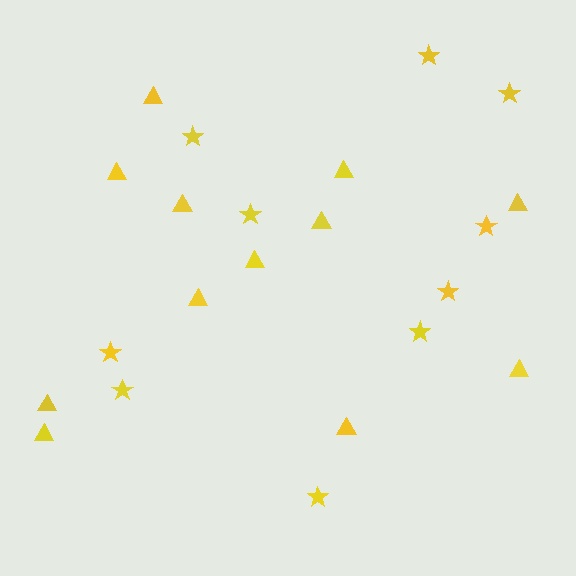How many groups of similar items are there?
There are 2 groups: one group of triangles (12) and one group of stars (10).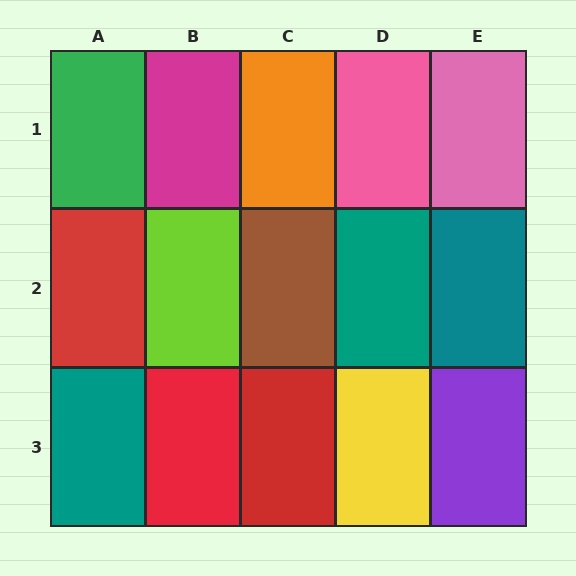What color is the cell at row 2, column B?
Lime.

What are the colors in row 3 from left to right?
Teal, red, red, yellow, purple.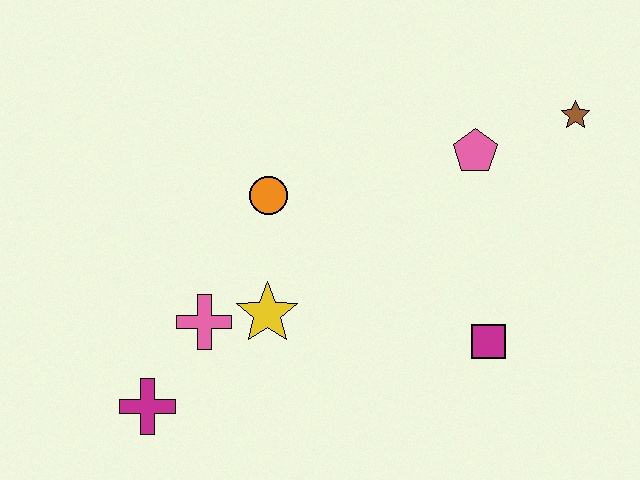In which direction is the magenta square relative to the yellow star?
The magenta square is to the right of the yellow star.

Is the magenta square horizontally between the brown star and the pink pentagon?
Yes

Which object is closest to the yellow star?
The pink cross is closest to the yellow star.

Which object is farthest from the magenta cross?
The brown star is farthest from the magenta cross.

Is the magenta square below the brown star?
Yes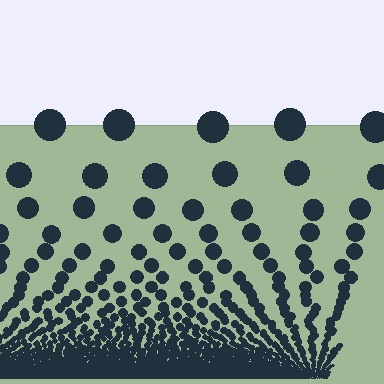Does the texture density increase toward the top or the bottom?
Density increases toward the bottom.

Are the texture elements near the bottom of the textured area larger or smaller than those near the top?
Smaller. The gradient is inverted — elements near the bottom are smaller and denser.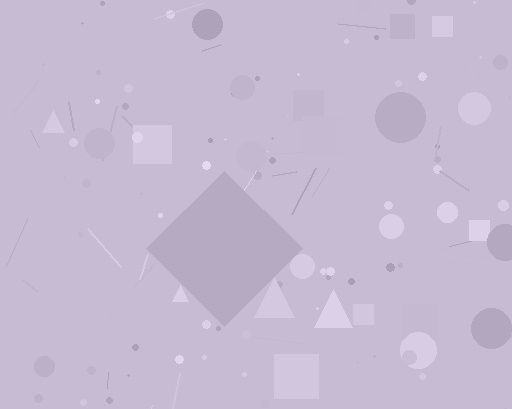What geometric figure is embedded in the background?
A diamond is embedded in the background.